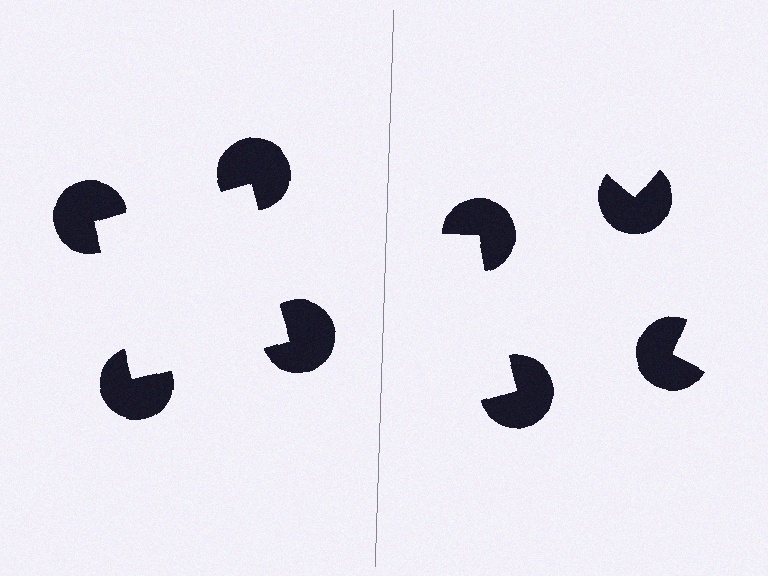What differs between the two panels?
The pac-man discs are positioned identically on both sides; only the wedge orientations differ. On the left they align to a square; on the right they are misaligned.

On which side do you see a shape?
An illusory square appears on the left side. On the right side the wedge cuts are rotated, so no coherent shape forms.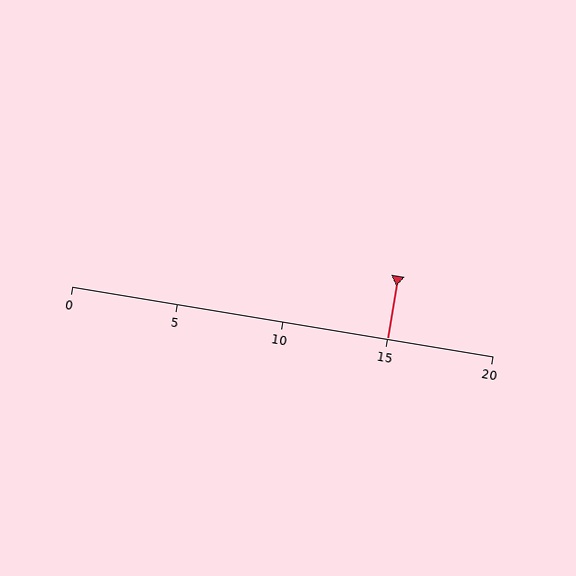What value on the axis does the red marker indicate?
The marker indicates approximately 15.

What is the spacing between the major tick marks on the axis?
The major ticks are spaced 5 apart.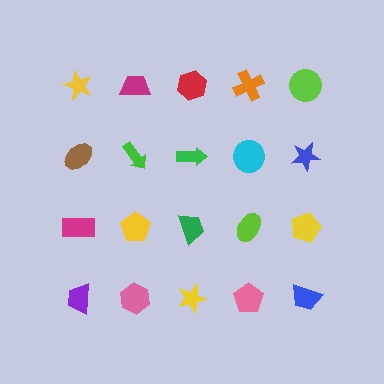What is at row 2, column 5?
A blue star.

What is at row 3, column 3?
A green trapezoid.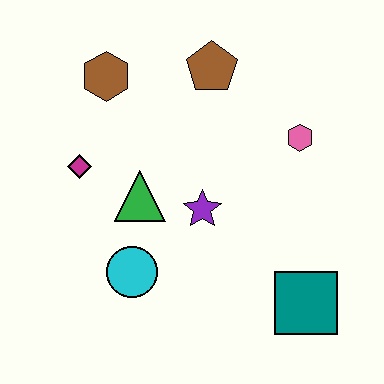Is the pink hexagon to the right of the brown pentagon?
Yes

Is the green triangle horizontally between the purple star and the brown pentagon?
No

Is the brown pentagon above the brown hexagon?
Yes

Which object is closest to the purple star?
The green triangle is closest to the purple star.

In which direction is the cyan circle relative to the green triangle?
The cyan circle is below the green triangle.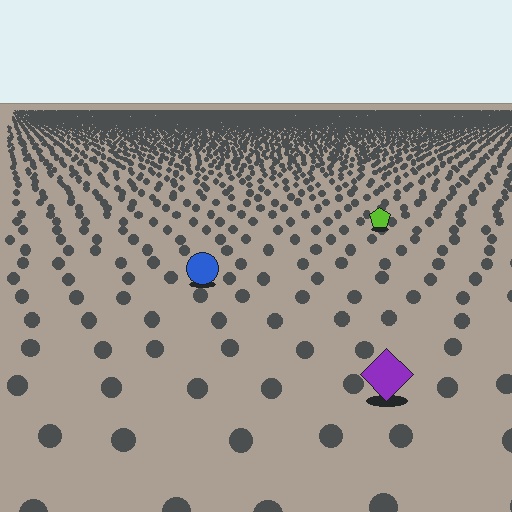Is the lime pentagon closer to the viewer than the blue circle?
No. The blue circle is closer — you can tell from the texture gradient: the ground texture is coarser near it.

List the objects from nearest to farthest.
From nearest to farthest: the purple diamond, the blue circle, the lime pentagon.